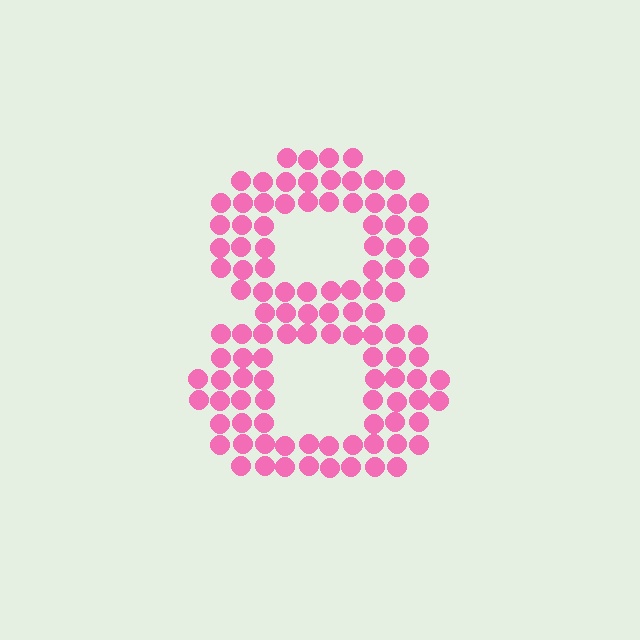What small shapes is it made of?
It is made of small circles.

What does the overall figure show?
The overall figure shows the digit 8.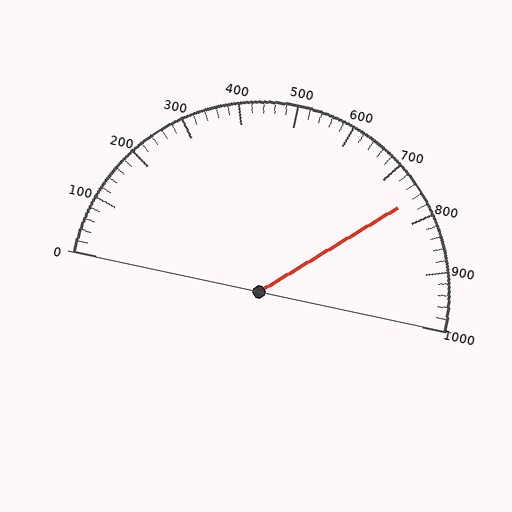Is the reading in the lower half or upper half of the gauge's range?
The reading is in the upper half of the range (0 to 1000).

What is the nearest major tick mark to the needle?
The nearest major tick mark is 800.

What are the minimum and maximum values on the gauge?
The gauge ranges from 0 to 1000.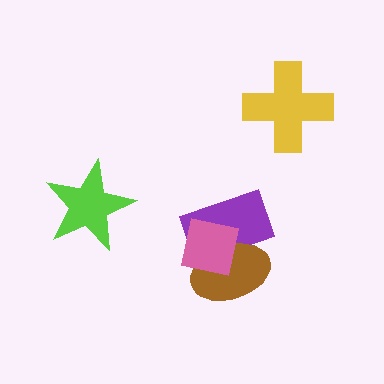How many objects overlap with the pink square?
2 objects overlap with the pink square.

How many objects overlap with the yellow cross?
0 objects overlap with the yellow cross.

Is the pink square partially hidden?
No, no other shape covers it.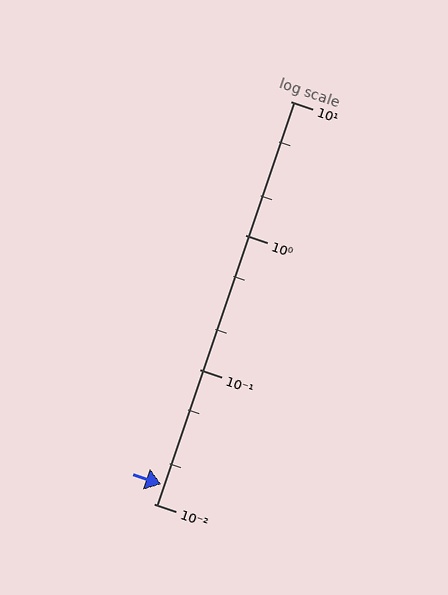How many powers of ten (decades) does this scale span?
The scale spans 3 decades, from 0.01 to 10.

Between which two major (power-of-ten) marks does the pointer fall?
The pointer is between 0.01 and 0.1.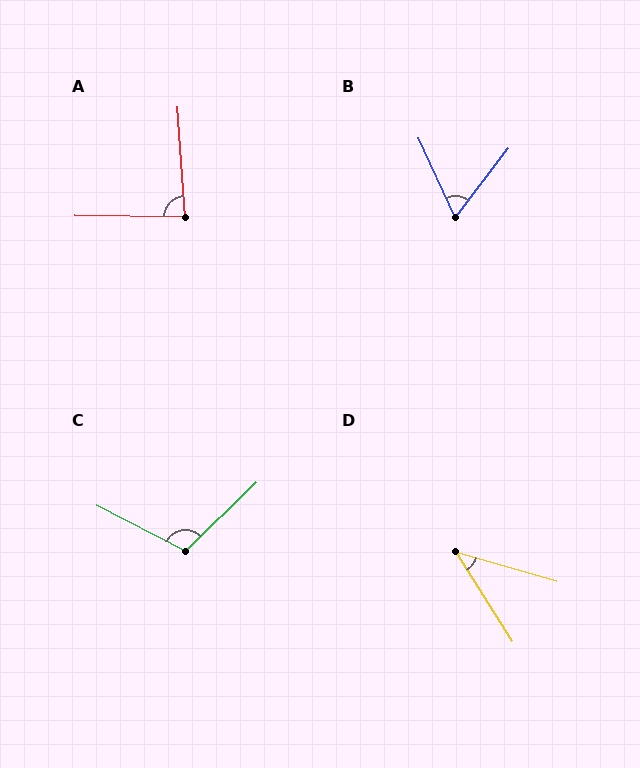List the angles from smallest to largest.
D (41°), B (62°), A (86°), C (109°).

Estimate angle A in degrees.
Approximately 86 degrees.